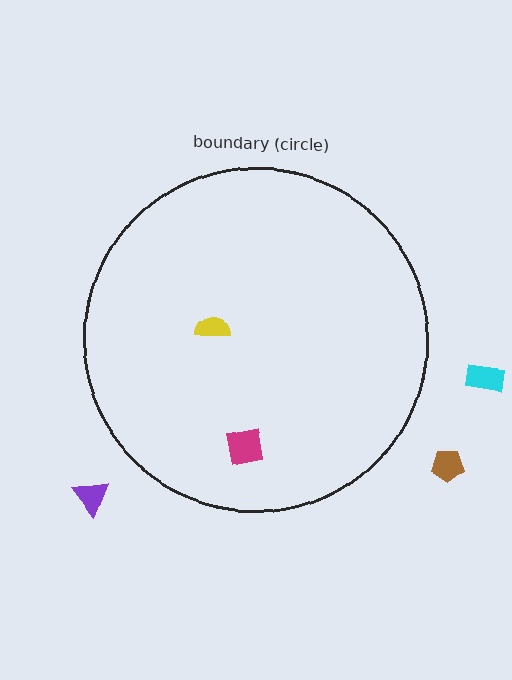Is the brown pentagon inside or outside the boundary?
Outside.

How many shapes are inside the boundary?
2 inside, 3 outside.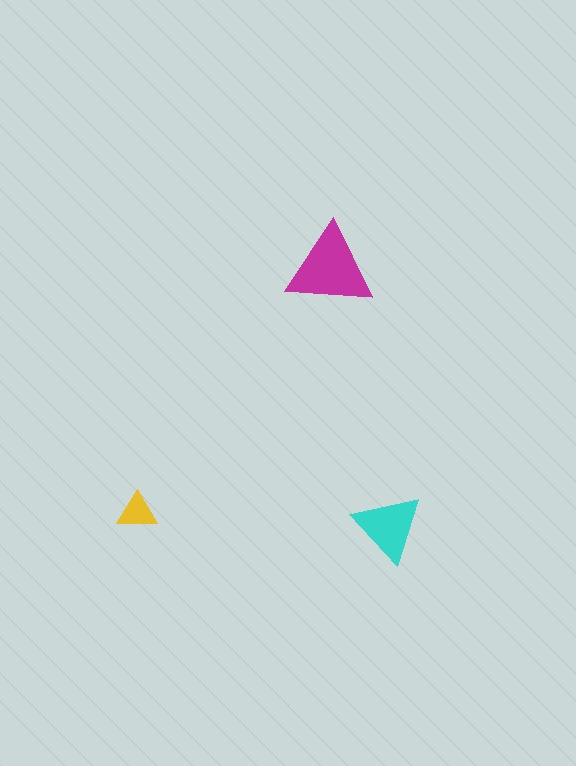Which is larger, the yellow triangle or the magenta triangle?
The magenta one.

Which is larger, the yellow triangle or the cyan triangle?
The cyan one.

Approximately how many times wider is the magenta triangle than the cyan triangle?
About 1.5 times wider.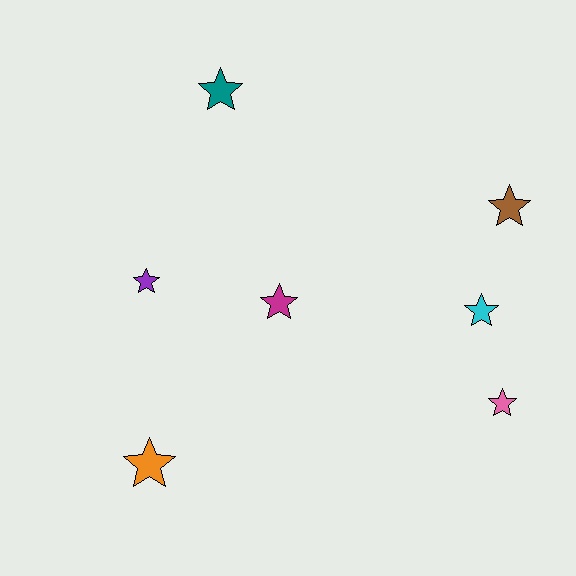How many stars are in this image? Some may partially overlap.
There are 7 stars.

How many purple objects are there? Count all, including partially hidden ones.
There is 1 purple object.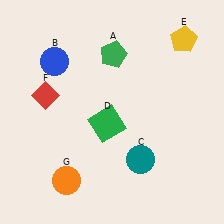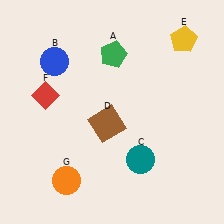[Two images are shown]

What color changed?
The square (D) changed from green in Image 1 to brown in Image 2.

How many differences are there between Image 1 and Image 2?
There is 1 difference between the two images.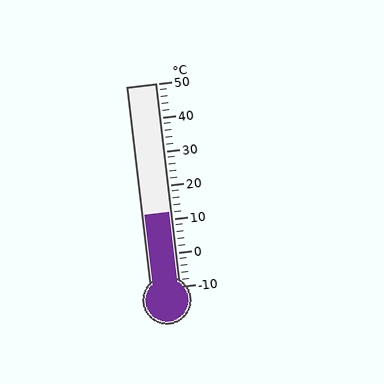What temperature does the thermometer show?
The thermometer shows approximately 12°C.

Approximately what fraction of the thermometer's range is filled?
The thermometer is filled to approximately 35% of its range.